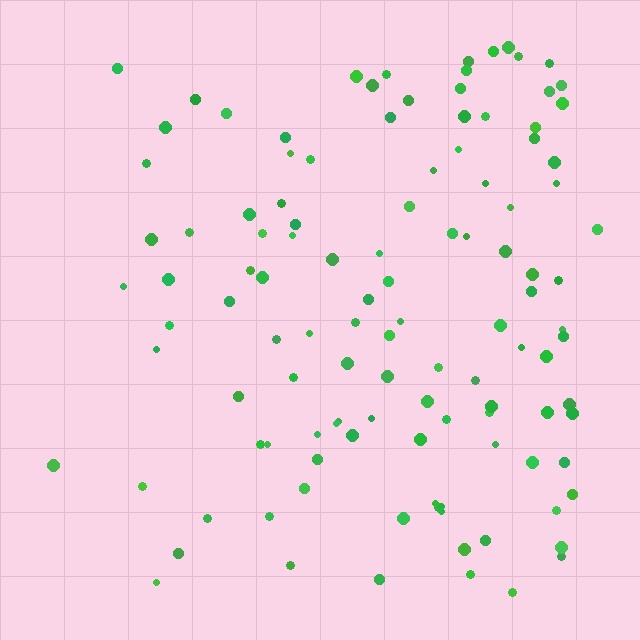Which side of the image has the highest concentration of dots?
The right.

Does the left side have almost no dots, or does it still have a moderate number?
Still a moderate number, just noticeably fewer than the right.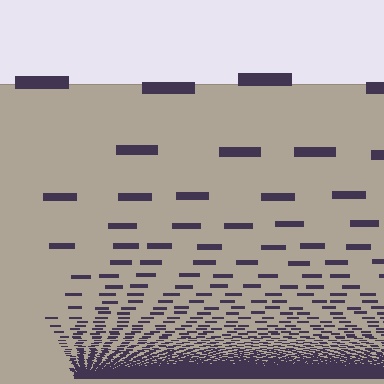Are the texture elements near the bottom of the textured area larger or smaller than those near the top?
Smaller. The gradient is inverted — elements near the bottom are smaller and denser.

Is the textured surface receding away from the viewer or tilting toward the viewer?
The surface appears to tilt toward the viewer. Texture elements get larger and sparser toward the top.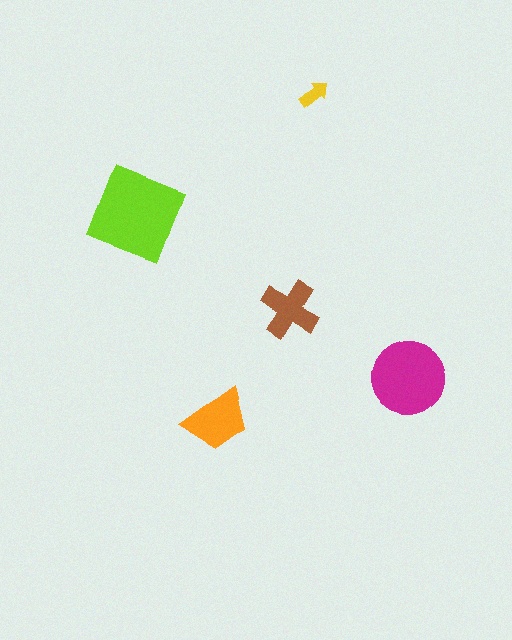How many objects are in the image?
There are 5 objects in the image.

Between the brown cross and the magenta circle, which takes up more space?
The magenta circle.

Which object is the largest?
The lime diamond.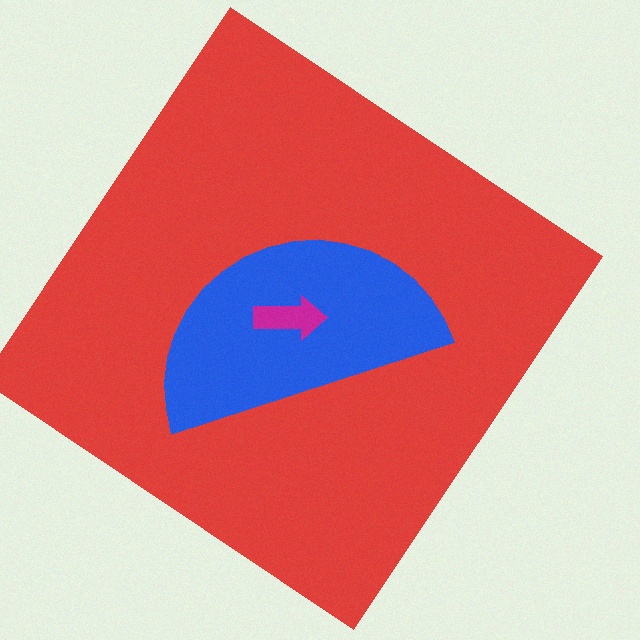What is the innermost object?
The magenta arrow.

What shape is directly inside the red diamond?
The blue semicircle.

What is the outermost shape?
The red diamond.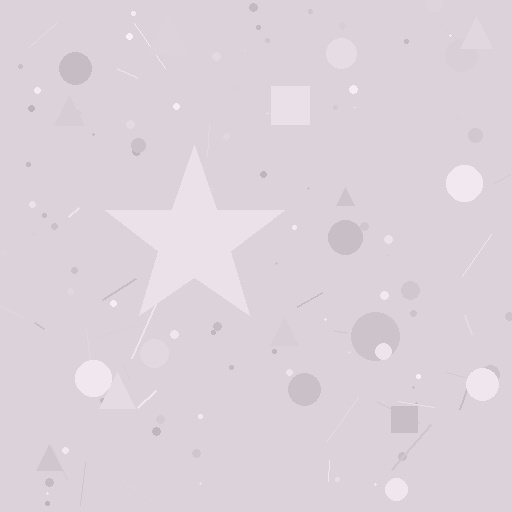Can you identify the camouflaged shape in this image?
The camouflaged shape is a star.